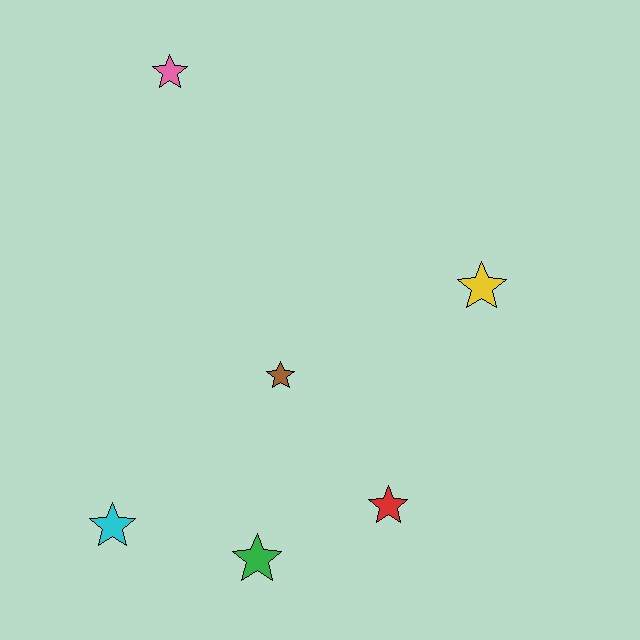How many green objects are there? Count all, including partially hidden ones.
There is 1 green object.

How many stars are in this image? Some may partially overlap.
There are 6 stars.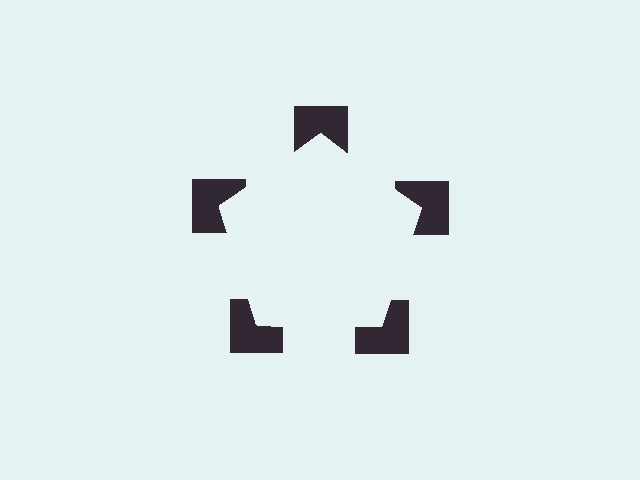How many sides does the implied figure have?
5 sides.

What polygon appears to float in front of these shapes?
An illusory pentagon — its edges are inferred from the aligned wedge cuts in the notched squares, not physically drawn.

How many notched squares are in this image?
There are 5 — one at each vertex of the illusory pentagon.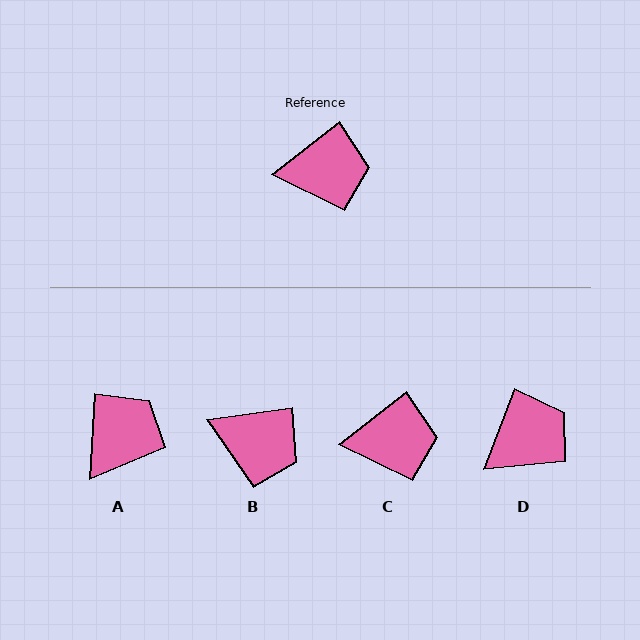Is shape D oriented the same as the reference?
No, it is off by about 31 degrees.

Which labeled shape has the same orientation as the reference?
C.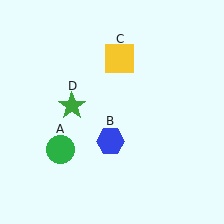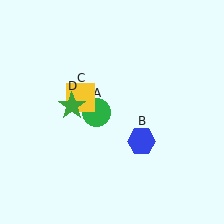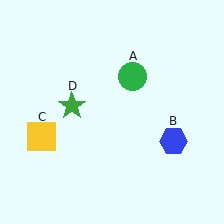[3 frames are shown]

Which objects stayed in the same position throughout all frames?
Green star (object D) remained stationary.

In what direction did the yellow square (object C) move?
The yellow square (object C) moved down and to the left.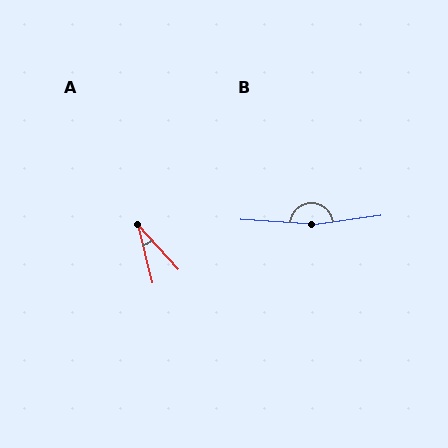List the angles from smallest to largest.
A (28°), B (169°).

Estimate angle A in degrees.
Approximately 28 degrees.